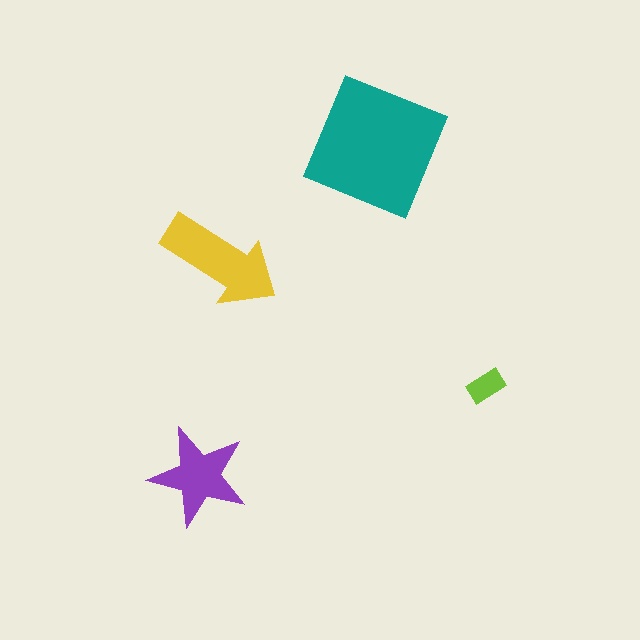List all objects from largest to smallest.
The teal square, the yellow arrow, the purple star, the lime rectangle.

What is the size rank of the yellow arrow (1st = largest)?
2nd.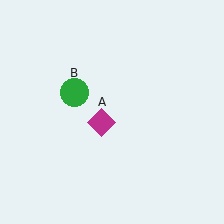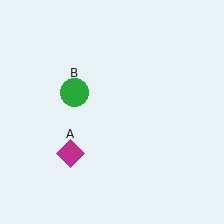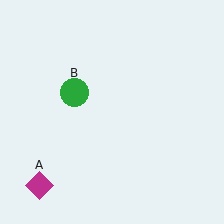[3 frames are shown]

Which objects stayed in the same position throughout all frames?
Green circle (object B) remained stationary.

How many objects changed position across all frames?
1 object changed position: magenta diamond (object A).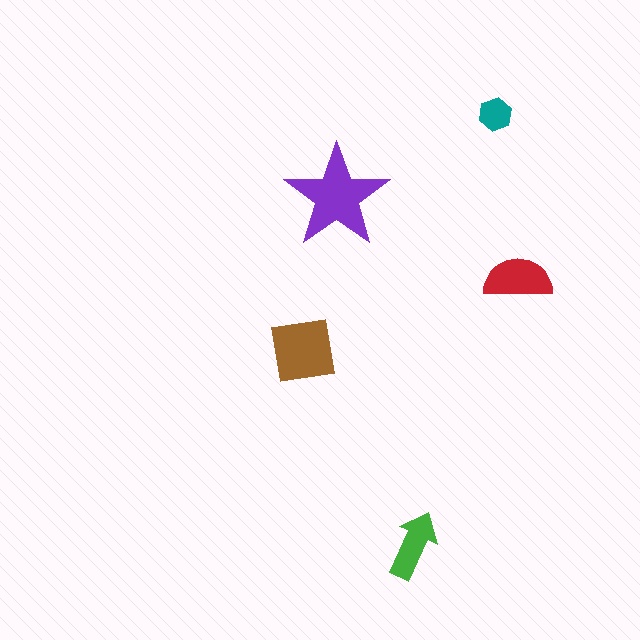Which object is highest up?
The teal hexagon is topmost.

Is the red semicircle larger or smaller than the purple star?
Smaller.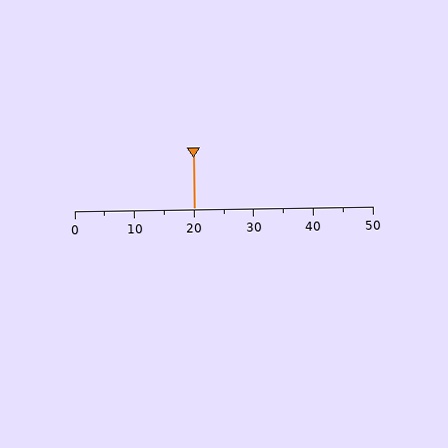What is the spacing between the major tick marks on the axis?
The major ticks are spaced 10 apart.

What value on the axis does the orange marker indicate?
The marker indicates approximately 20.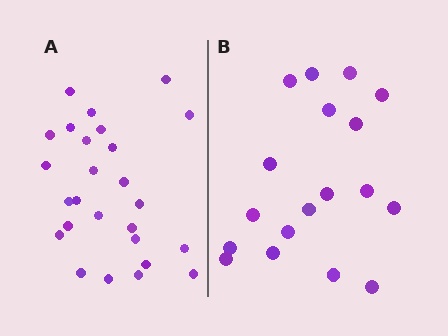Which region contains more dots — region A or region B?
Region A (the left region) has more dots.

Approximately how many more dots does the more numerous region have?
Region A has roughly 8 or so more dots than region B.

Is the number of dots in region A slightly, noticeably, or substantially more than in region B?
Region A has noticeably more, but not dramatically so. The ratio is roughly 1.4 to 1.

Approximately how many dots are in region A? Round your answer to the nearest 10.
About 30 dots. (The exact count is 26, which rounds to 30.)